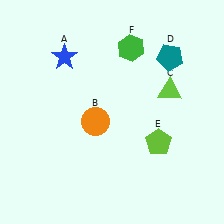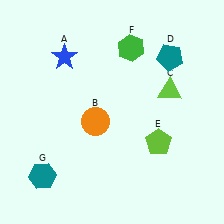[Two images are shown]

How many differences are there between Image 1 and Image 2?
There is 1 difference between the two images.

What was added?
A teal hexagon (G) was added in Image 2.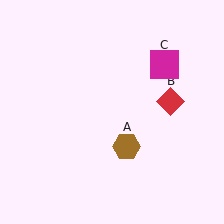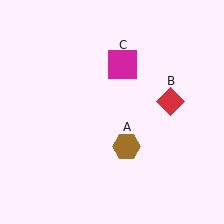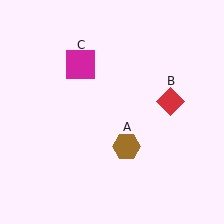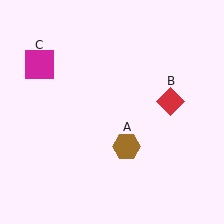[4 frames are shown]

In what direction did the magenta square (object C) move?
The magenta square (object C) moved left.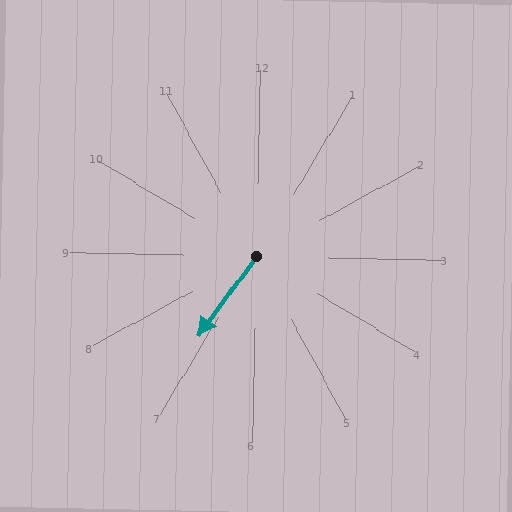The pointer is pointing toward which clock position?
Roughly 7 o'clock.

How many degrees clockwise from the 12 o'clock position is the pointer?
Approximately 215 degrees.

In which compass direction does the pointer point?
Southwest.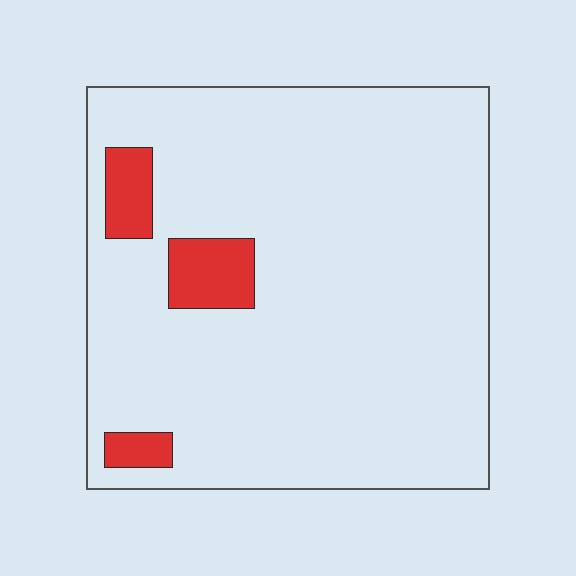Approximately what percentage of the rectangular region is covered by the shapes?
Approximately 10%.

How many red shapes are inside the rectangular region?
3.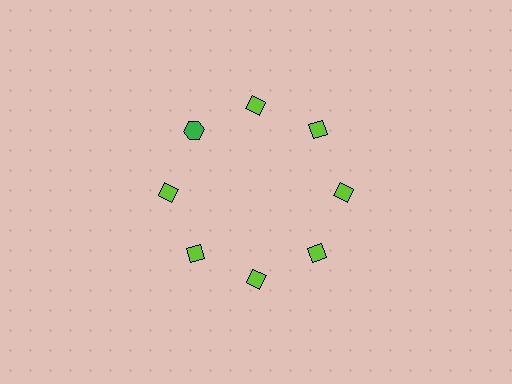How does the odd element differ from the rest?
It differs in both color (green instead of lime) and shape (hexagon instead of diamond).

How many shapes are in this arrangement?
There are 8 shapes arranged in a ring pattern.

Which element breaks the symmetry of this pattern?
The green hexagon at roughly the 10 o'clock position breaks the symmetry. All other shapes are lime diamonds.